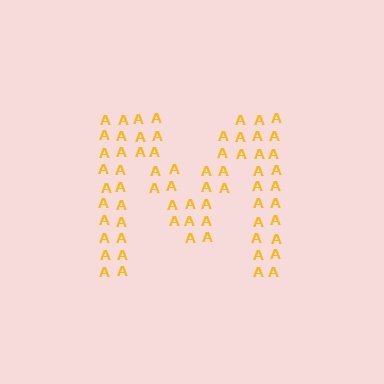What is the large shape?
The large shape is the letter M.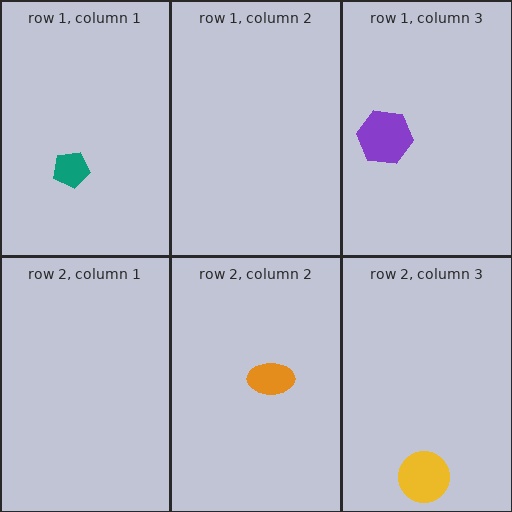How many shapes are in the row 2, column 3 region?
1.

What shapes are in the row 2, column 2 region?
The orange ellipse.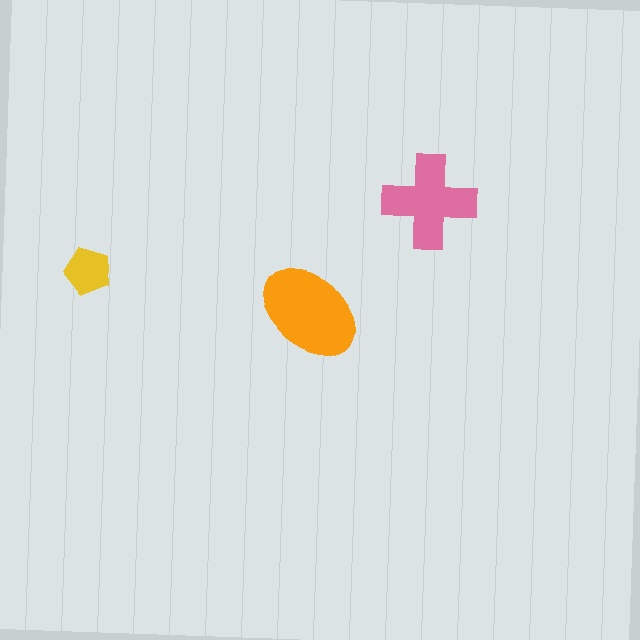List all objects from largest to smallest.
The orange ellipse, the pink cross, the yellow pentagon.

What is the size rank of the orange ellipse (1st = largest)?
1st.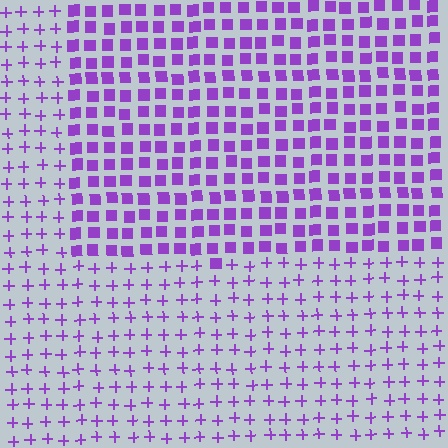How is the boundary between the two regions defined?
The boundary is defined by a change in element shape: squares inside vs. plus signs outside. All elements share the same color and spacing.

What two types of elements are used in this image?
The image uses squares inside the rectangle region and plus signs outside it.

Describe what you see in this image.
The image is filled with small purple elements arranged in a uniform grid. A rectangle-shaped region contains squares, while the surrounding area contains plus signs. The boundary is defined purely by the change in element shape.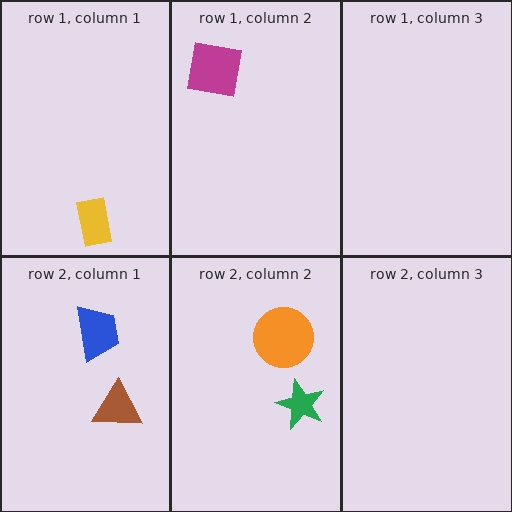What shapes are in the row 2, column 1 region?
The blue trapezoid, the brown triangle.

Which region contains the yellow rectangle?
The row 1, column 1 region.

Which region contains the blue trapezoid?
The row 2, column 1 region.